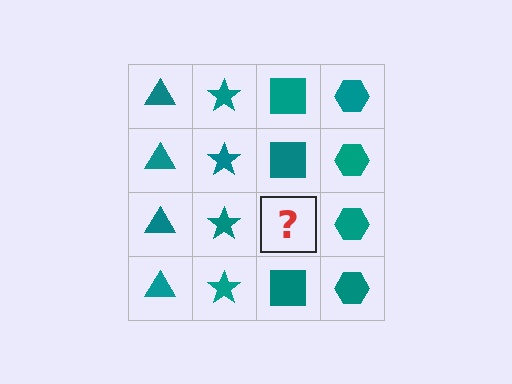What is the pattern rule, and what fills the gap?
The rule is that each column has a consistent shape. The gap should be filled with a teal square.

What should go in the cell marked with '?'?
The missing cell should contain a teal square.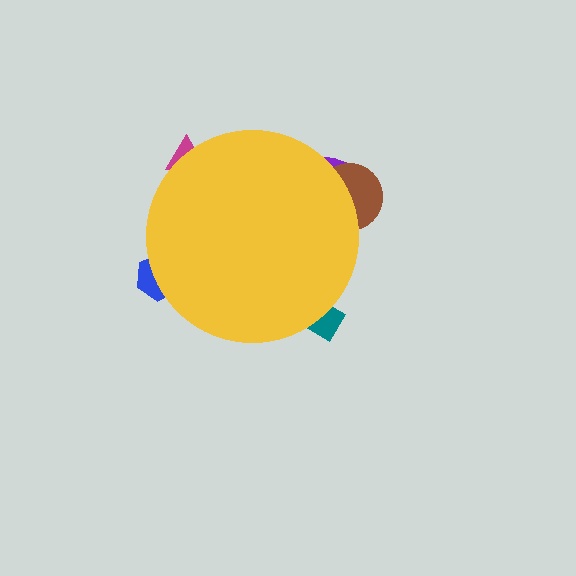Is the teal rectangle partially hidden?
Yes, the teal rectangle is partially hidden behind the yellow circle.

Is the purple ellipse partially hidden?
Yes, the purple ellipse is partially hidden behind the yellow circle.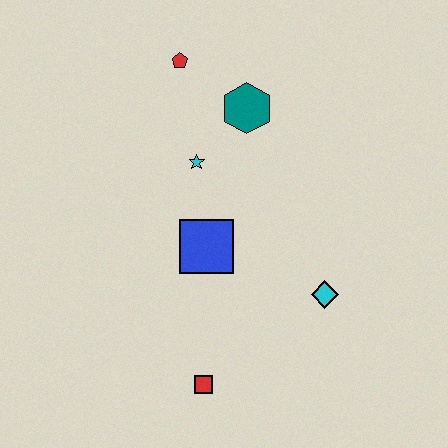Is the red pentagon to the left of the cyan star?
Yes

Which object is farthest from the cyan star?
The red square is farthest from the cyan star.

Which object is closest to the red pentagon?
The teal hexagon is closest to the red pentagon.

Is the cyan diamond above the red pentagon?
No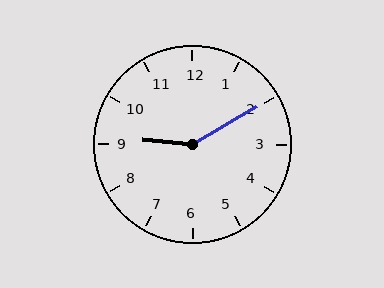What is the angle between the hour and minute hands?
Approximately 145 degrees.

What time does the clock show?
9:10.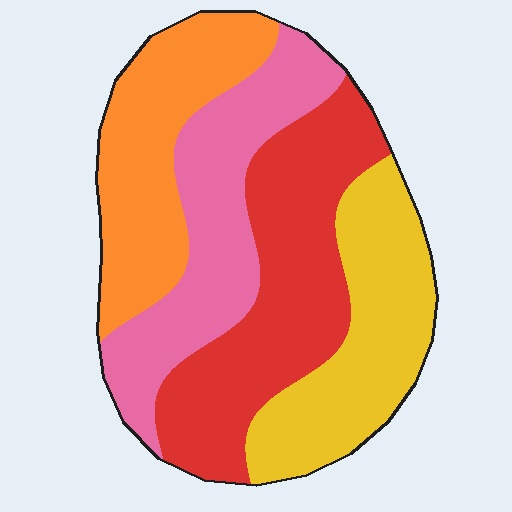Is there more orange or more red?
Red.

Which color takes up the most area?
Red, at roughly 30%.